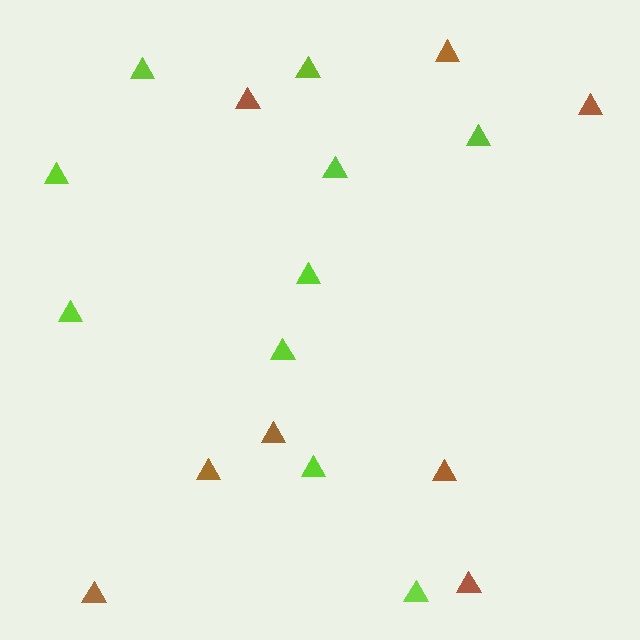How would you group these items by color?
There are 2 groups: one group of lime triangles (10) and one group of brown triangles (8).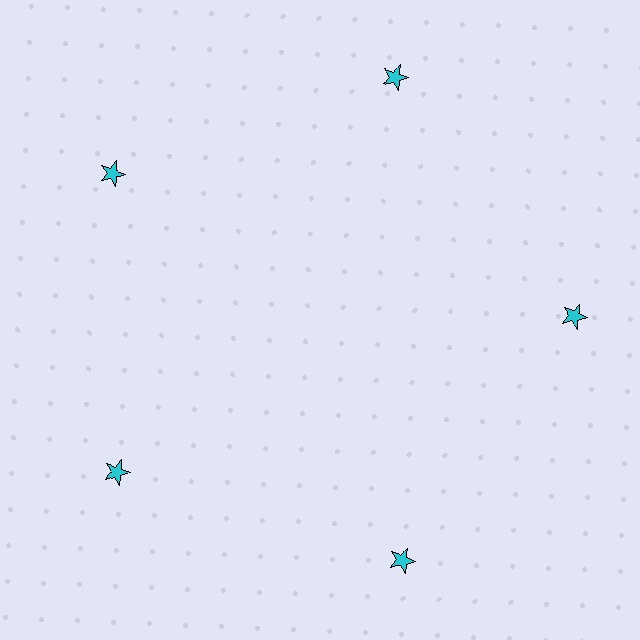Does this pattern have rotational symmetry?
Yes, this pattern has 5-fold rotational symmetry. It looks the same after rotating 72 degrees around the center.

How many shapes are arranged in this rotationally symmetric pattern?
There are 5 shapes, arranged in 5 groups of 1.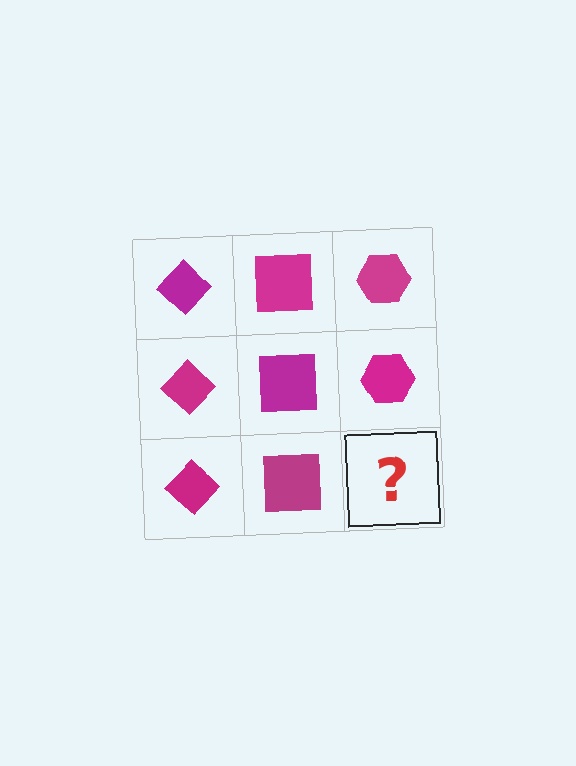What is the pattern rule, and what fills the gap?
The rule is that each column has a consistent shape. The gap should be filled with a magenta hexagon.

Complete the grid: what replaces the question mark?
The question mark should be replaced with a magenta hexagon.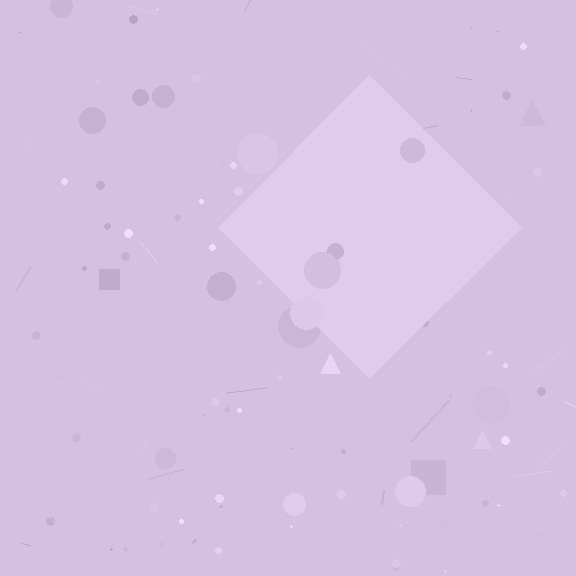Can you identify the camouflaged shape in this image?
The camouflaged shape is a diamond.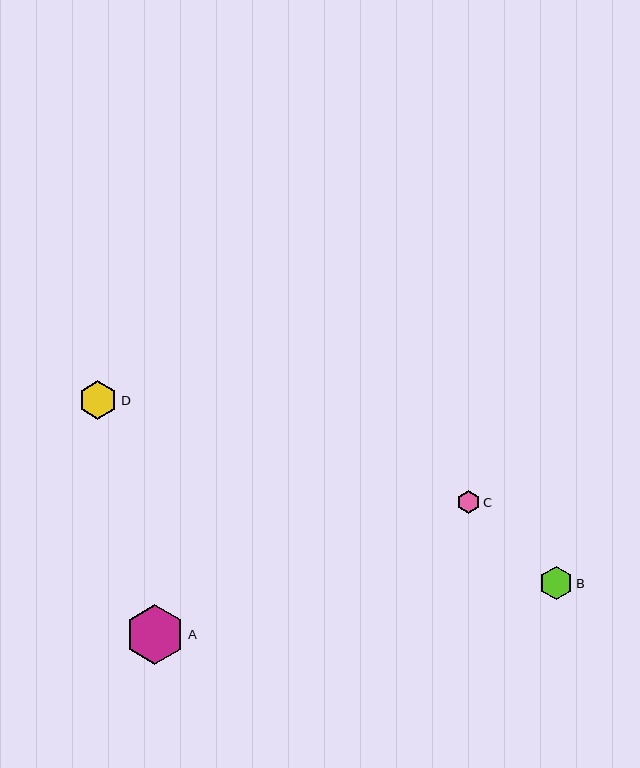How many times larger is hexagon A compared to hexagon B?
Hexagon A is approximately 1.8 times the size of hexagon B.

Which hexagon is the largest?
Hexagon A is the largest with a size of approximately 60 pixels.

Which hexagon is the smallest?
Hexagon C is the smallest with a size of approximately 23 pixels.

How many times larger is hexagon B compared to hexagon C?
Hexagon B is approximately 1.5 times the size of hexagon C.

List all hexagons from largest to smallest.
From largest to smallest: A, D, B, C.